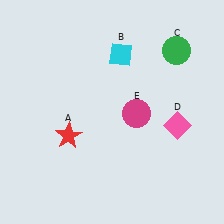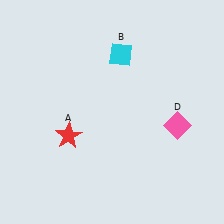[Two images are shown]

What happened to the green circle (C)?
The green circle (C) was removed in Image 2. It was in the top-right area of Image 1.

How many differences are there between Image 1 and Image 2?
There are 2 differences between the two images.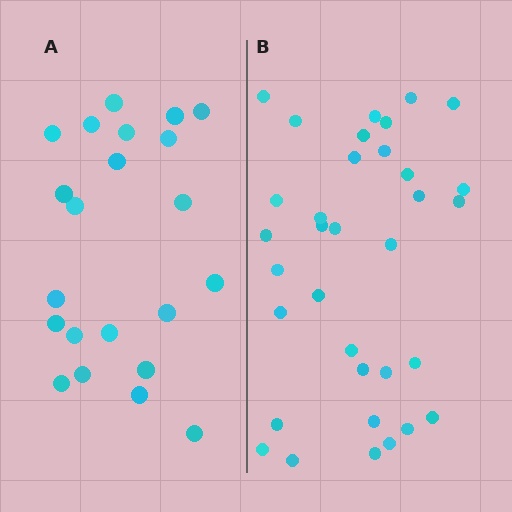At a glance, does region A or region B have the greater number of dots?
Region B (the right region) has more dots.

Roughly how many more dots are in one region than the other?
Region B has roughly 12 or so more dots than region A.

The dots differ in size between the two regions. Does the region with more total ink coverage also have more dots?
No. Region A has more total ink coverage because its dots are larger, but region B actually contains more individual dots. Total area can be misleading — the number of items is what matters here.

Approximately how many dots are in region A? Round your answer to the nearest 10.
About 20 dots. (The exact count is 22, which rounds to 20.)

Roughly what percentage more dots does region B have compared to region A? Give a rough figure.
About 55% more.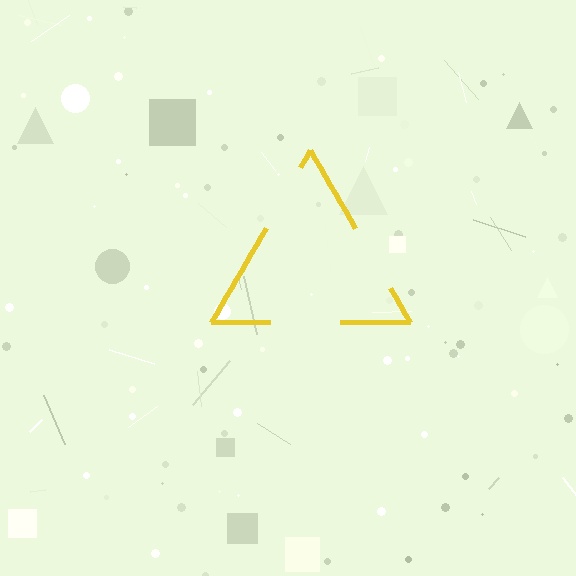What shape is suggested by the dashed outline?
The dashed outline suggests a triangle.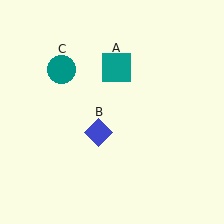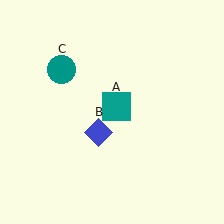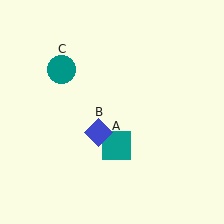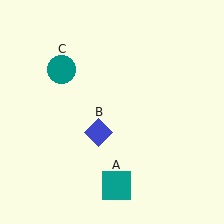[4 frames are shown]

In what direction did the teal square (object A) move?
The teal square (object A) moved down.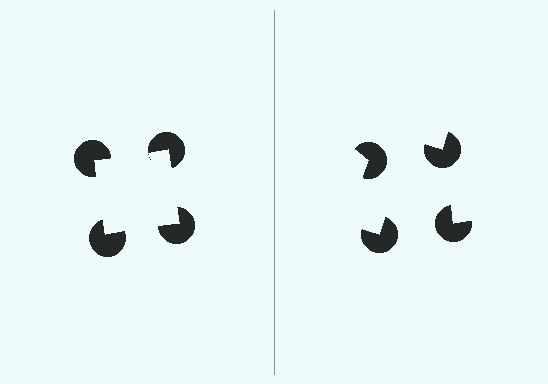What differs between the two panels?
The pac-man discs are positioned identically on both sides; only the wedge orientations differ. On the left they align to a square; on the right they are misaligned.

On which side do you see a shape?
An illusory square appears on the left side. On the right side the wedge cuts are rotated, so no coherent shape forms.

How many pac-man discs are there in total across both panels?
8 — 4 on each side.